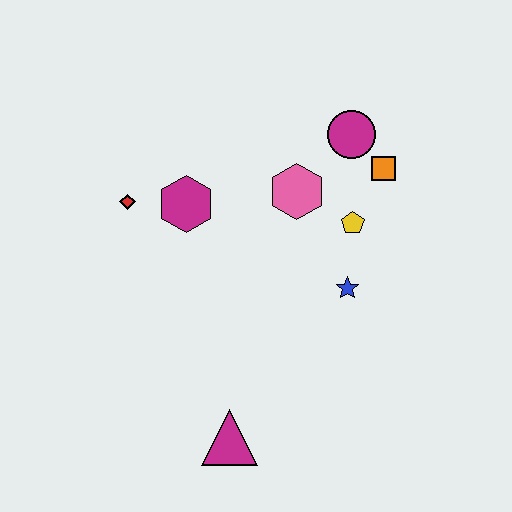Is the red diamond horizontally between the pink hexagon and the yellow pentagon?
No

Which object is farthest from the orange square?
The magenta triangle is farthest from the orange square.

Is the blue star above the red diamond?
No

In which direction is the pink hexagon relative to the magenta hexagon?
The pink hexagon is to the right of the magenta hexagon.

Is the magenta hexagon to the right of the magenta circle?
No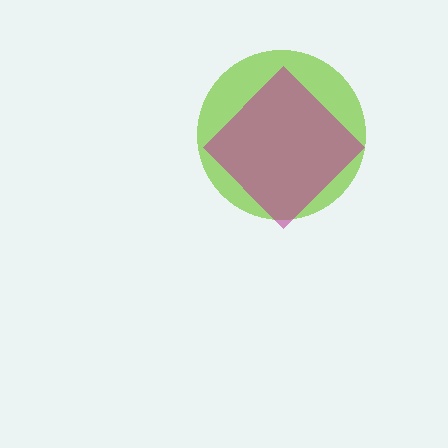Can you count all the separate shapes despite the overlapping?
Yes, there are 2 separate shapes.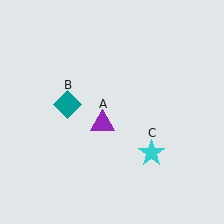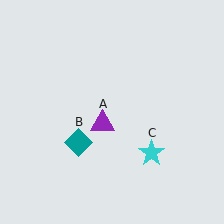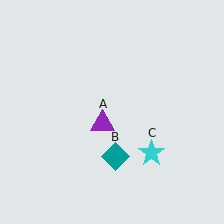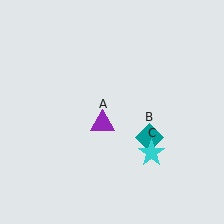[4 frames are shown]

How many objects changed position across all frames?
1 object changed position: teal diamond (object B).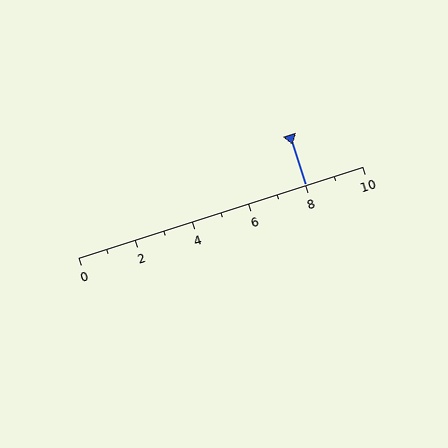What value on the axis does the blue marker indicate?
The marker indicates approximately 8.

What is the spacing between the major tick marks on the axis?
The major ticks are spaced 2 apart.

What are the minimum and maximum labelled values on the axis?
The axis runs from 0 to 10.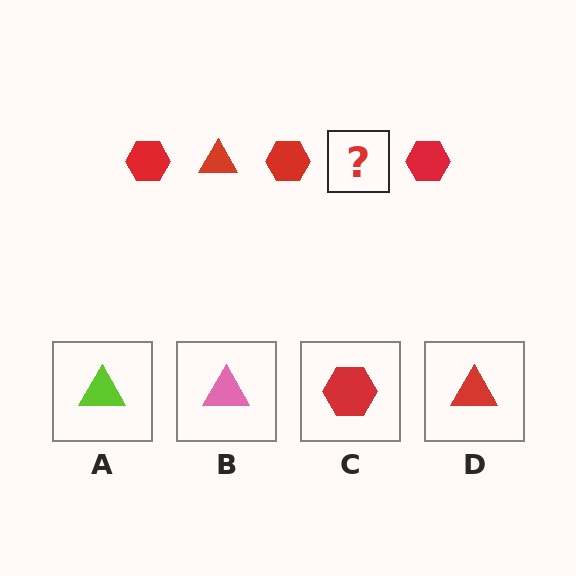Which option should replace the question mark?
Option D.